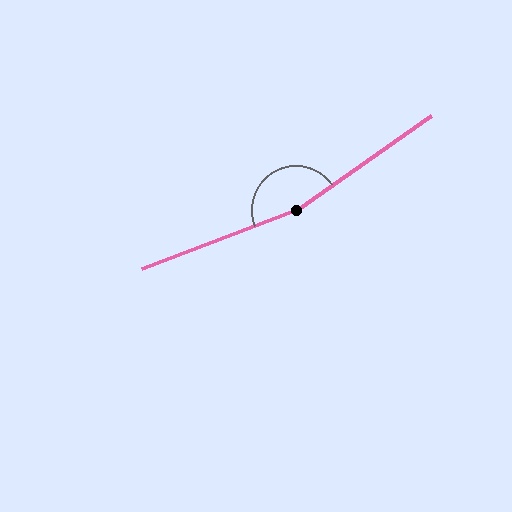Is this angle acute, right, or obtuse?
It is obtuse.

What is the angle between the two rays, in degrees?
Approximately 166 degrees.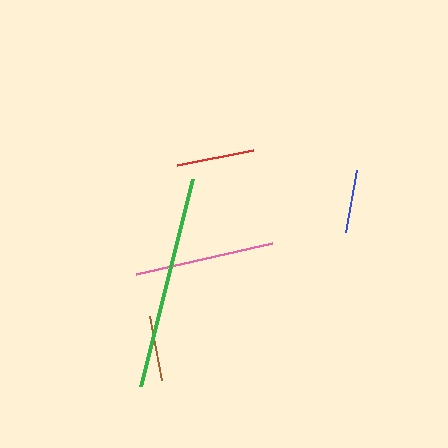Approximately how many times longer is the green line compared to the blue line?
The green line is approximately 3.4 times the length of the blue line.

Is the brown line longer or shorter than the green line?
The green line is longer than the brown line.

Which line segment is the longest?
The green line is the longest at approximately 213 pixels.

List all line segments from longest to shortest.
From longest to shortest: green, pink, red, brown, blue.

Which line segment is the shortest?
The blue line is the shortest at approximately 63 pixels.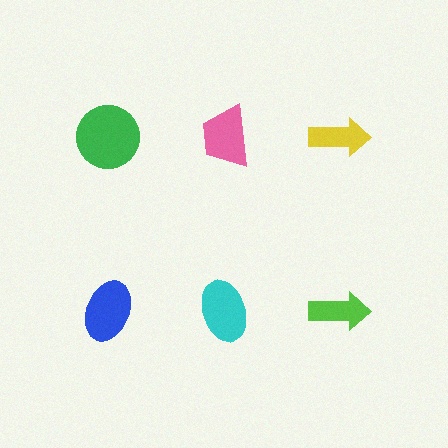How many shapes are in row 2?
3 shapes.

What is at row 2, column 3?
A lime arrow.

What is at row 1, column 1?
A green circle.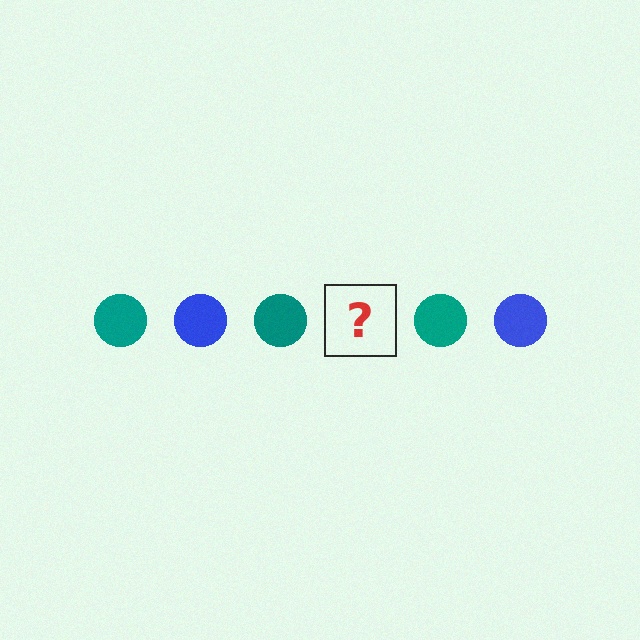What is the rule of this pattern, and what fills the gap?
The rule is that the pattern cycles through teal, blue circles. The gap should be filled with a blue circle.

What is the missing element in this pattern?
The missing element is a blue circle.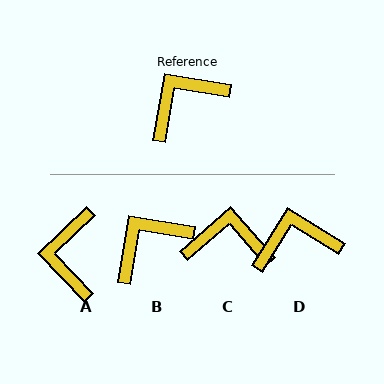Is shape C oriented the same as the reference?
No, it is off by about 39 degrees.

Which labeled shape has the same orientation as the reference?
B.